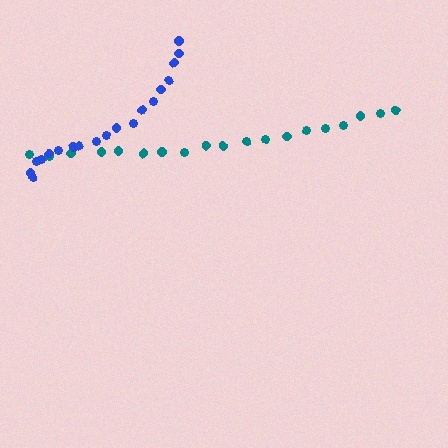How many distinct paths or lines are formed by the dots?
There are 2 distinct paths.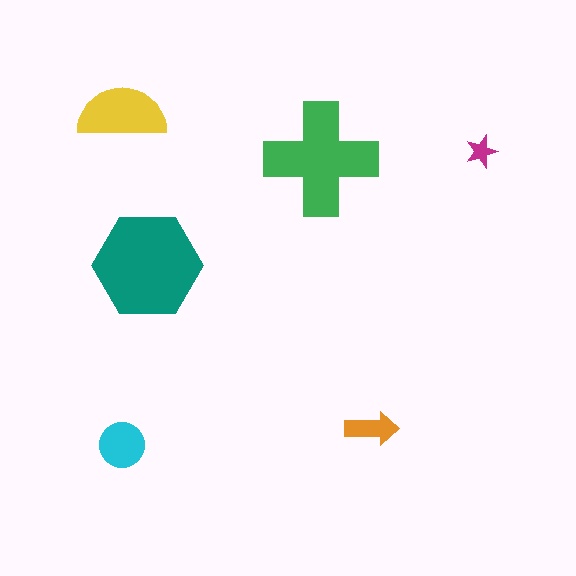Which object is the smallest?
The magenta star.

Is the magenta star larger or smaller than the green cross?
Smaller.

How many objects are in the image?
There are 6 objects in the image.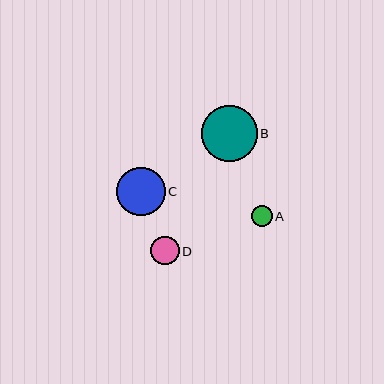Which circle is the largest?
Circle B is the largest with a size of approximately 56 pixels.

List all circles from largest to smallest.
From largest to smallest: B, C, D, A.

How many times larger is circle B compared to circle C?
Circle B is approximately 1.1 times the size of circle C.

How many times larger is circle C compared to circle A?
Circle C is approximately 2.3 times the size of circle A.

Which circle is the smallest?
Circle A is the smallest with a size of approximately 21 pixels.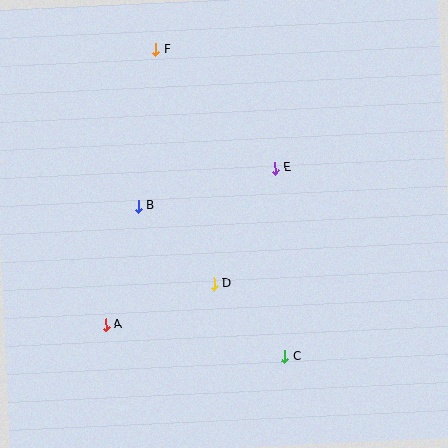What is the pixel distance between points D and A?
The distance between D and A is 116 pixels.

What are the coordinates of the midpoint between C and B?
The midpoint between C and B is at (212, 281).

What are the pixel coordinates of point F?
Point F is at (156, 49).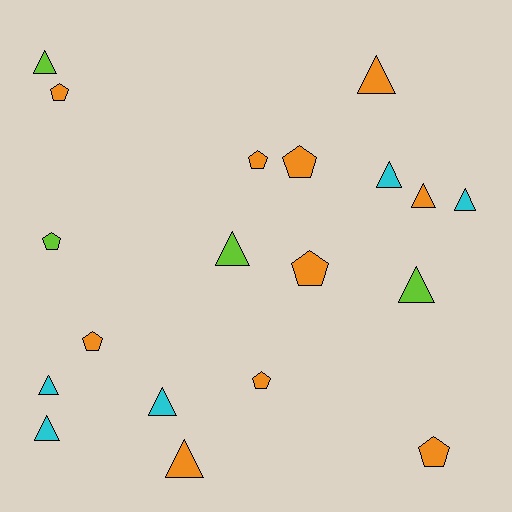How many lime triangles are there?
There are 3 lime triangles.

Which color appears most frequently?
Orange, with 10 objects.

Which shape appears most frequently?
Triangle, with 11 objects.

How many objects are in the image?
There are 19 objects.